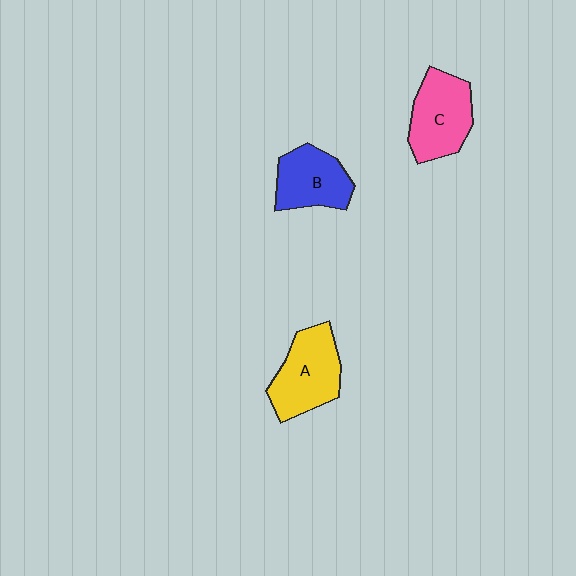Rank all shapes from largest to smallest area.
From largest to smallest: A (yellow), C (pink), B (blue).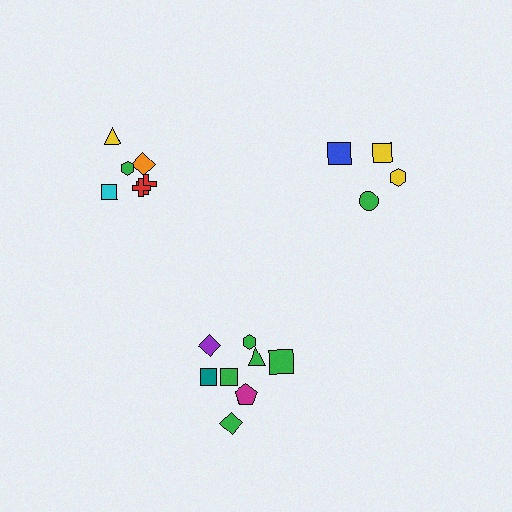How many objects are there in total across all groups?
There are 18 objects.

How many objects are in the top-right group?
There are 4 objects.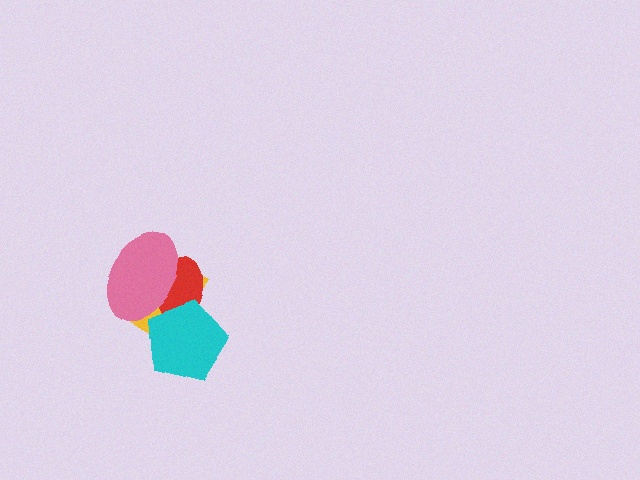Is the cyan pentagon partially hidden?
Yes, it is partially covered by another shape.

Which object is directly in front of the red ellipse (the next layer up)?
The cyan pentagon is directly in front of the red ellipse.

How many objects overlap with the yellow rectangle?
3 objects overlap with the yellow rectangle.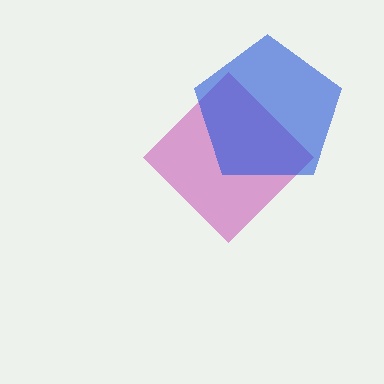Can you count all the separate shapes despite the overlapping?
Yes, there are 2 separate shapes.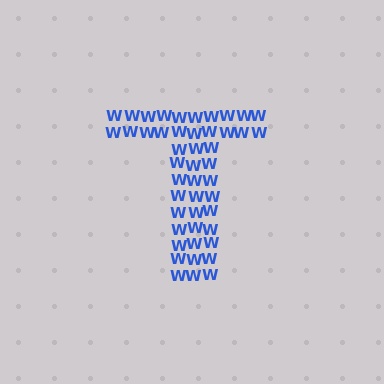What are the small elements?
The small elements are letter W's.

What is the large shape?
The large shape is the letter T.